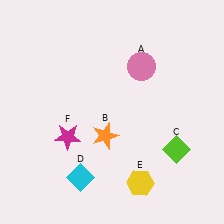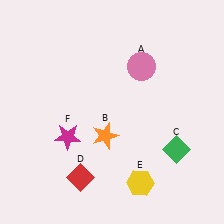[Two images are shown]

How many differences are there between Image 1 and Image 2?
There are 2 differences between the two images.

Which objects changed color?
C changed from lime to green. D changed from cyan to red.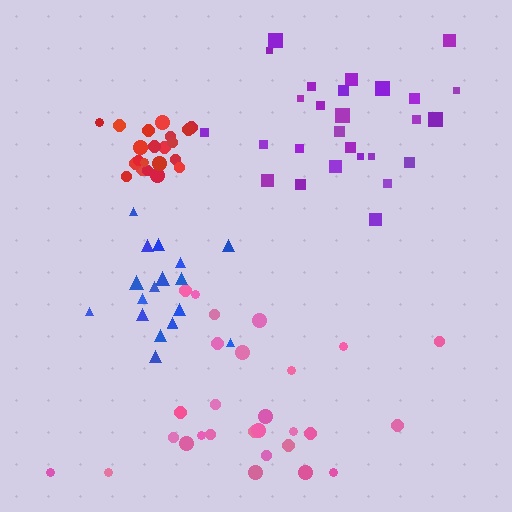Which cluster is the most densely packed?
Red.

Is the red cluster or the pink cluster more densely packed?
Red.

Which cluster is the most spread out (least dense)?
Pink.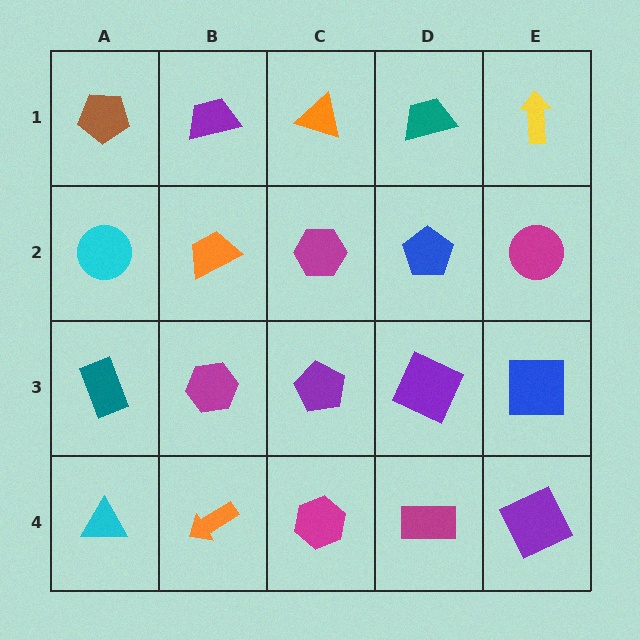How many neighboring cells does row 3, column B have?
4.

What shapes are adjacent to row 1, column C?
A magenta hexagon (row 2, column C), a purple trapezoid (row 1, column B), a teal trapezoid (row 1, column D).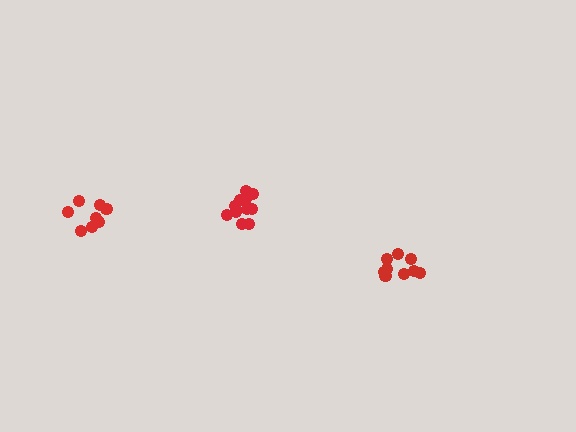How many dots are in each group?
Group 1: 8 dots, Group 2: 9 dots, Group 3: 12 dots (29 total).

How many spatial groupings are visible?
There are 3 spatial groupings.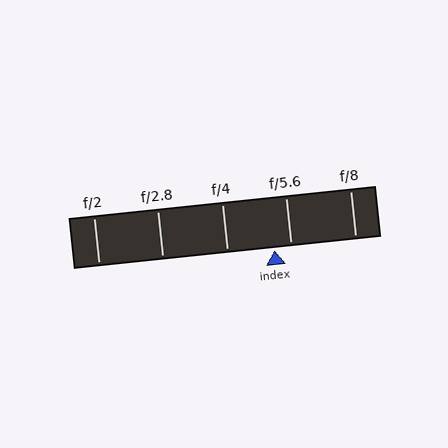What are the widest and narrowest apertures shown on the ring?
The widest aperture shown is f/2 and the narrowest is f/8.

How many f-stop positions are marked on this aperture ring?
There are 5 f-stop positions marked.